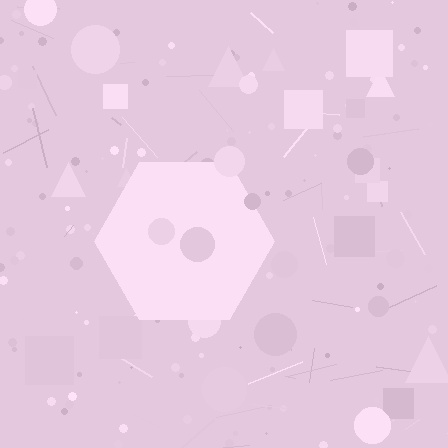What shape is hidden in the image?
A hexagon is hidden in the image.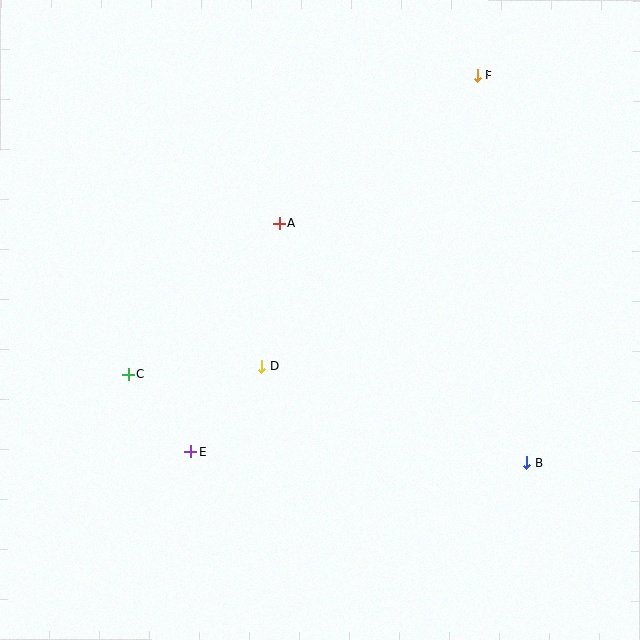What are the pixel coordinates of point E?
Point E is at (191, 451).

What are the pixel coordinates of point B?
Point B is at (526, 462).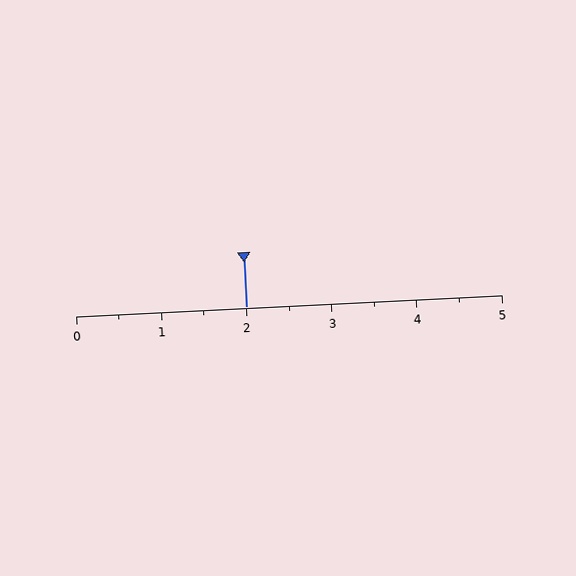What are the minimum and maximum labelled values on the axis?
The axis runs from 0 to 5.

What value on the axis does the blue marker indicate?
The marker indicates approximately 2.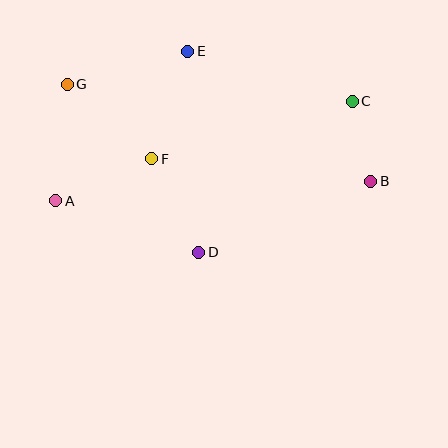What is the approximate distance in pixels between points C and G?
The distance between C and G is approximately 285 pixels.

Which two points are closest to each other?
Points B and C are closest to each other.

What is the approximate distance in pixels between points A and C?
The distance between A and C is approximately 313 pixels.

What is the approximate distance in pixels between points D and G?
The distance between D and G is approximately 213 pixels.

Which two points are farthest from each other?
Points B and G are farthest from each other.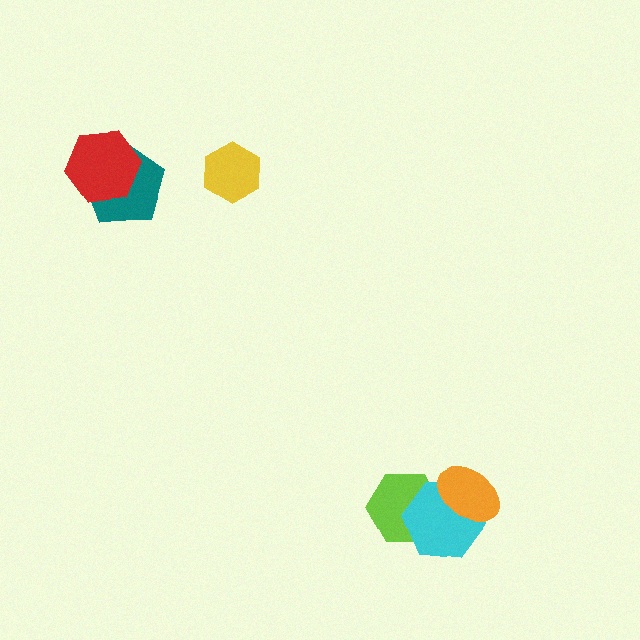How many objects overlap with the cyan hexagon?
2 objects overlap with the cyan hexagon.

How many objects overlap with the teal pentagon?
1 object overlaps with the teal pentagon.